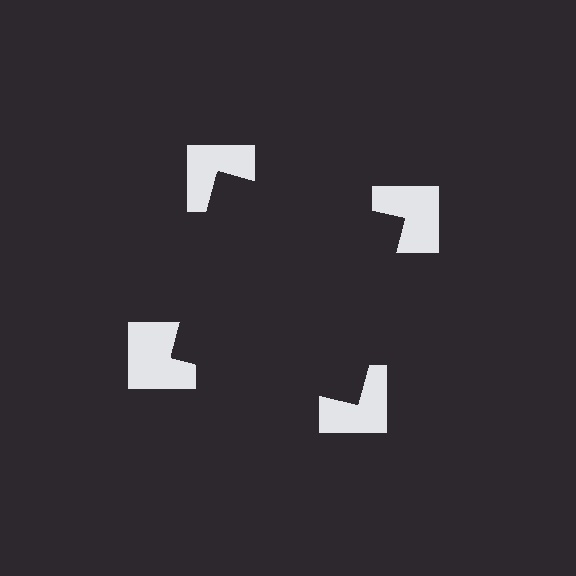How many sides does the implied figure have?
4 sides.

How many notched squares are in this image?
There are 4 — one at each vertex of the illusory square.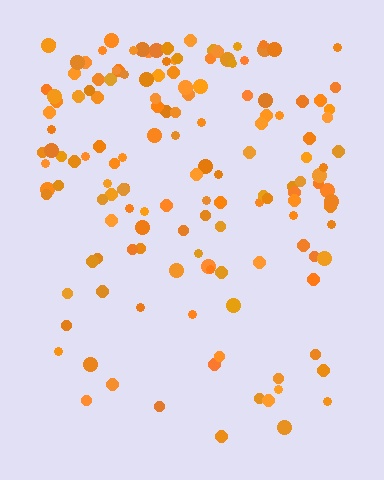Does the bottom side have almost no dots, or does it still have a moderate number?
Still a moderate number, just noticeably fewer than the top.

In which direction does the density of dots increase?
From bottom to top, with the top side densest.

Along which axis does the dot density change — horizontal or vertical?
Vertical.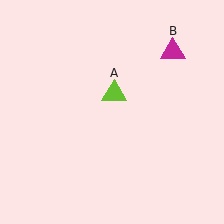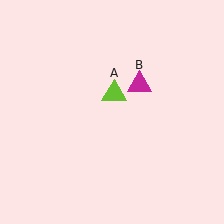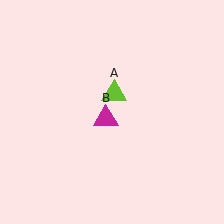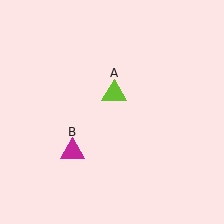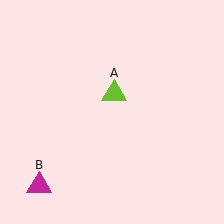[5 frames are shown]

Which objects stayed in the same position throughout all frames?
Lime triangle (object A) remained stationary.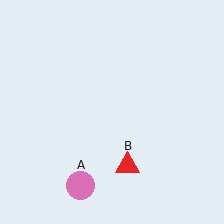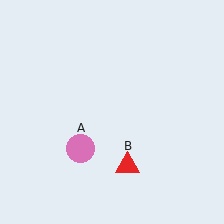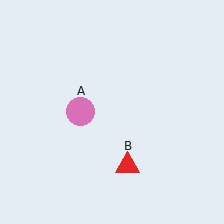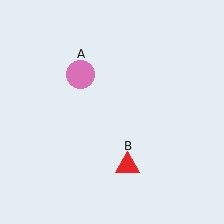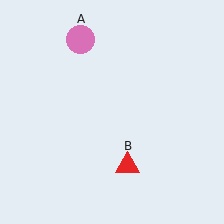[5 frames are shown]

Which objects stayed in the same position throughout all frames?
Red triangle (object B) remained stationary.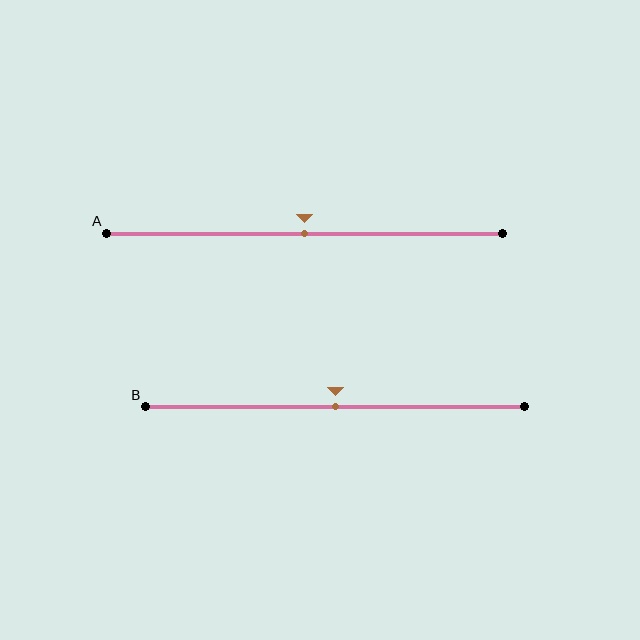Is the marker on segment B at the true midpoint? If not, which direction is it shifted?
Yes, the marker on segment B is at the true midpoint.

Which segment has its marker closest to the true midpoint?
Segment A has its marker closest to the true midpoint.